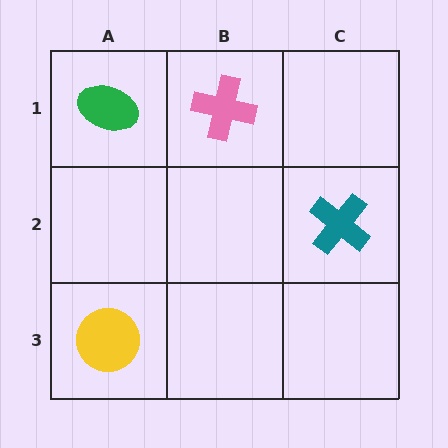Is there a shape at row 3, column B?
No, that cell is empty.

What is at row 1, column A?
A green ellipse.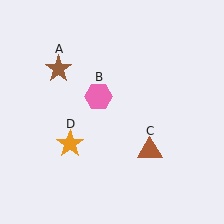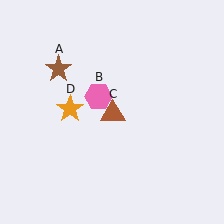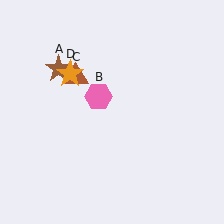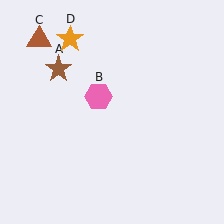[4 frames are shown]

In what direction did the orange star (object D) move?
The orange star (object D) moved up.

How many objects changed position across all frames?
2 objects changed position: brown triangle (object C), orange star (object D).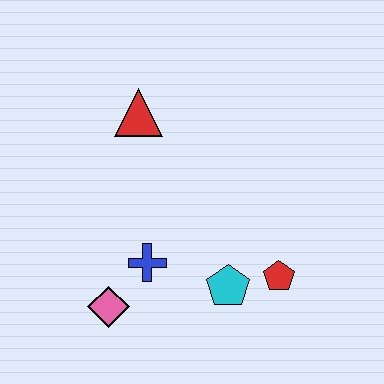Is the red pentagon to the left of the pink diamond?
No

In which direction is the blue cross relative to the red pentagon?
The blue cross is to the left of the red pentagon.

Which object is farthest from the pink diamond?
The red triangle is farthest from the pink diamond.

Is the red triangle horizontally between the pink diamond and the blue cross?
Yes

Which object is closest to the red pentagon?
The cyan pentagon is closest to the red pentagon.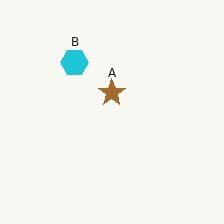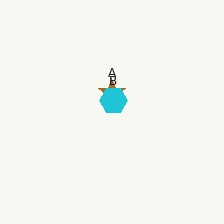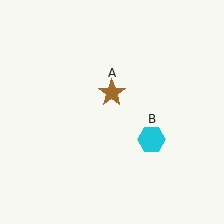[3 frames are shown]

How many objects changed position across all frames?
1 object changed position: cyan hexagon (object B).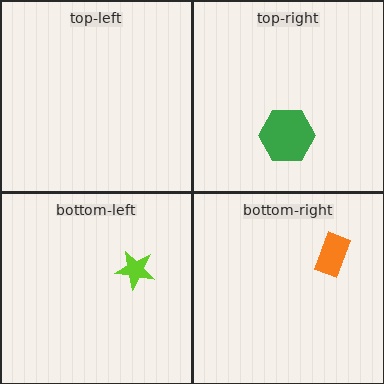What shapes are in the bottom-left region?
The lime star.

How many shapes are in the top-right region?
1.